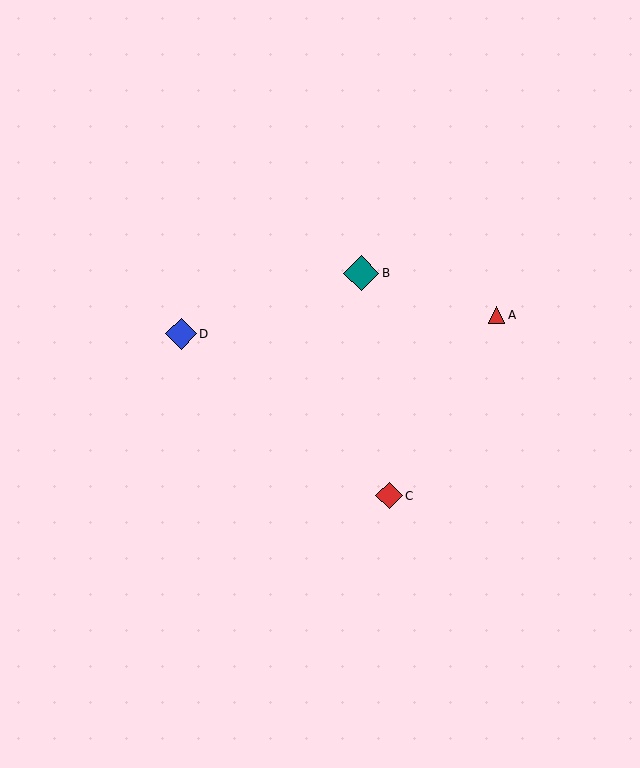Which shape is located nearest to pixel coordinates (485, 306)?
The red triangle (labeled A) at (496, 315) is nearest to that location.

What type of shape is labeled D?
Shape D is a blue diamond.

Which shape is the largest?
The teal diamond (labeled B) is the largest.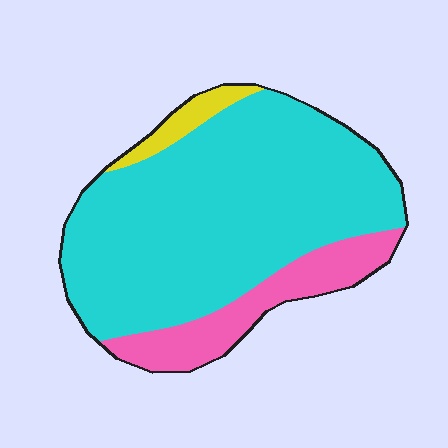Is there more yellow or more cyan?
Cyan.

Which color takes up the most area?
Cyan, at roughly 75%.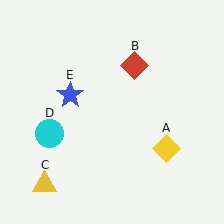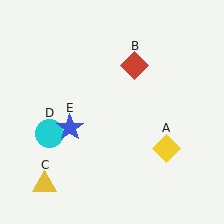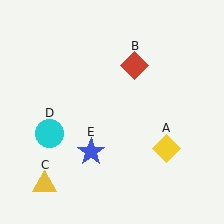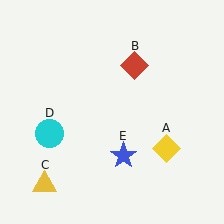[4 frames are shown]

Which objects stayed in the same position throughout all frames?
Yellow diamond (object A) and red diamond (object B) and yellow triangle (object C) and cyan circle (object D) remained stationary.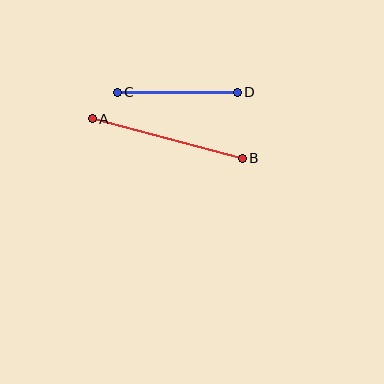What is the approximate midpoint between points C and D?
The midpoint is at approximately (177, 92) pixels.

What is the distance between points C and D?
The distance is approximately 120 pixels.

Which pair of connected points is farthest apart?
Points A and B are farthest apart.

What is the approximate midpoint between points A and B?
The midpoint is at approximately (167, 139) pixels.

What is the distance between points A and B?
The distance is approximately 155 pixels.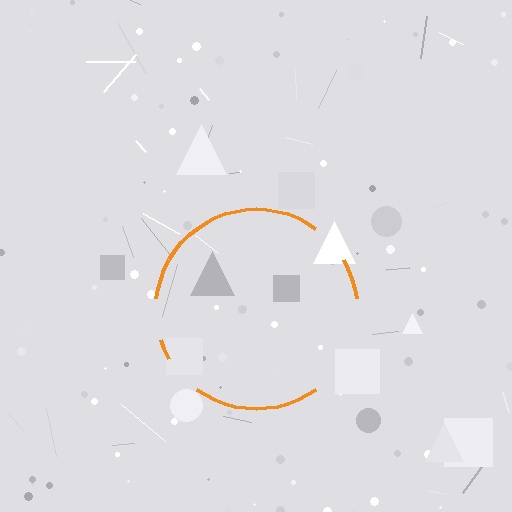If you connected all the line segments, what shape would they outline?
They would outline a circle.